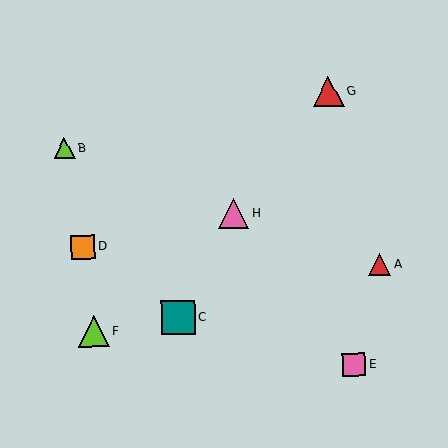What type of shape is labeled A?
Shape A is a red triangle.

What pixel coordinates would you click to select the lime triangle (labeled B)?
Click at (64, 148) to select the lime triangle B.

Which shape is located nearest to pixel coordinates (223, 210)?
The pink triangle (labeled H) at (233, 213) is nearest to that location.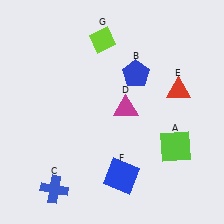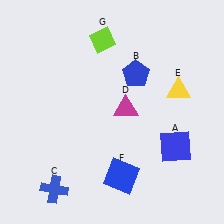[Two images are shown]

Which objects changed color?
A changed from lime to blue. E changed from red to yellow.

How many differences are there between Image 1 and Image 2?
There are 2 differences between the two images.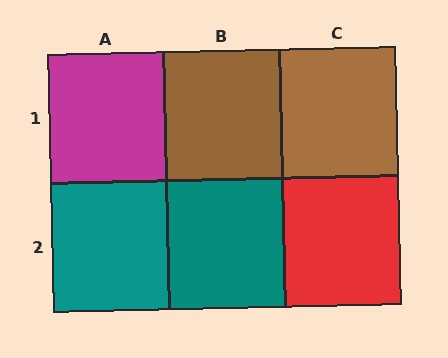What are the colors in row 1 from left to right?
Magenta, brown, brown.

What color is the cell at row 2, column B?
Teal.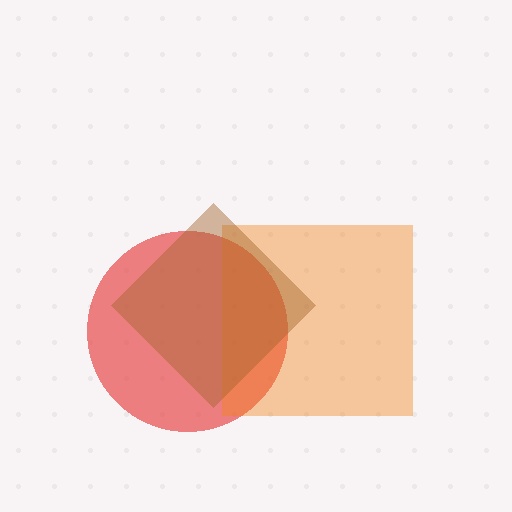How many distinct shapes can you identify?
There are 3 distinct shapes: a red circle, an orange square, a brown diamond.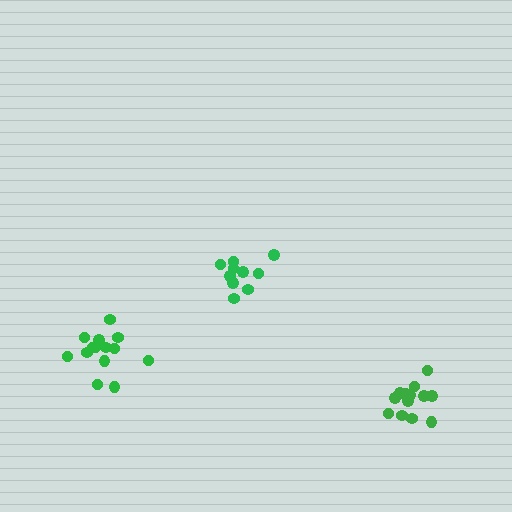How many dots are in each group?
Group 1: 13 dots, Group 2: 10 dots, Group 3: 14 dots (37 total).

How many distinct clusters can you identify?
There are 3 distinct clusters.